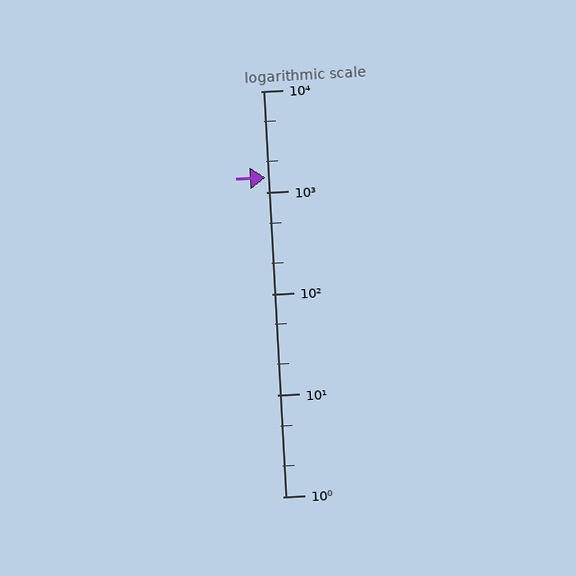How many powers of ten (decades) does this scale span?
The scale spans 4 decades, from 1 to 10000.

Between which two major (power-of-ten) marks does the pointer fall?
The pointer is between 1000 and 10000.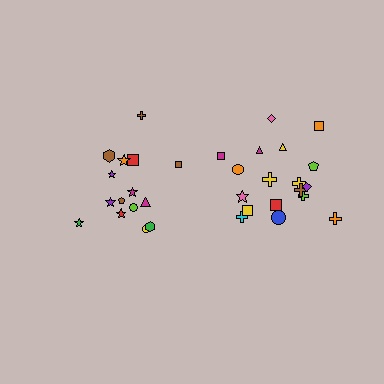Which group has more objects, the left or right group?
The right group.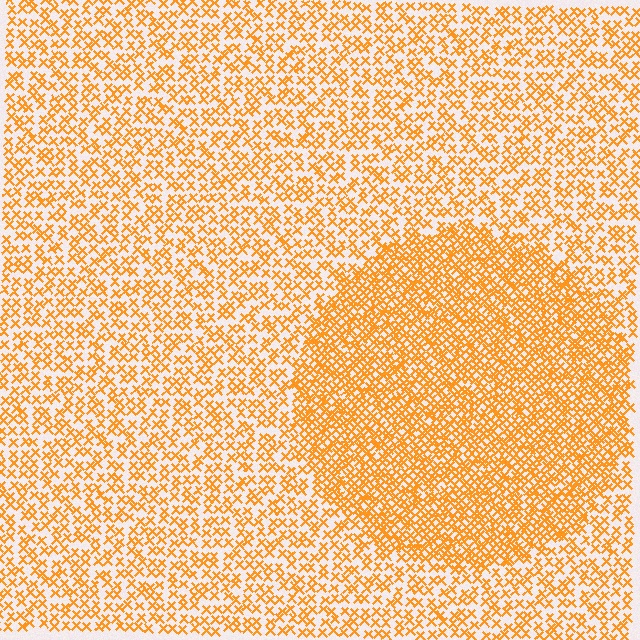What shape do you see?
I see a circle.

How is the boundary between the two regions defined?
The boundary is defined by a change in element density (approximately 1.9x ratio). All elements are the same color, size, and shape.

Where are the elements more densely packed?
The elements are more densely packed inside the circle boundary.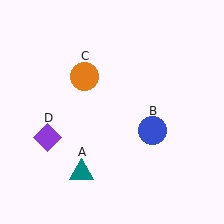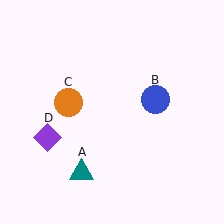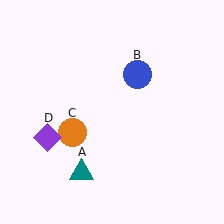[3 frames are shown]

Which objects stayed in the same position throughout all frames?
Teal triangle (object A) and purple diamond (object D) remained stationary.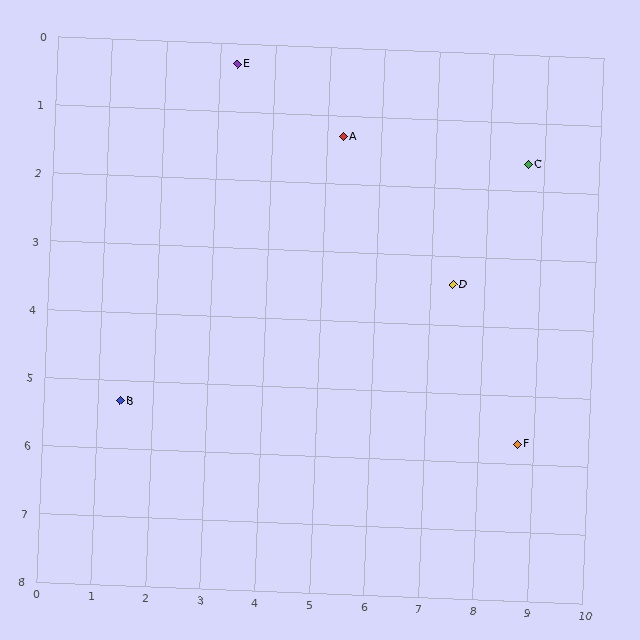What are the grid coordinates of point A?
Point A is at approximately (5.3, 1.3).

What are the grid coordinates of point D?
Point D is at approximately (7.4, 3.4).